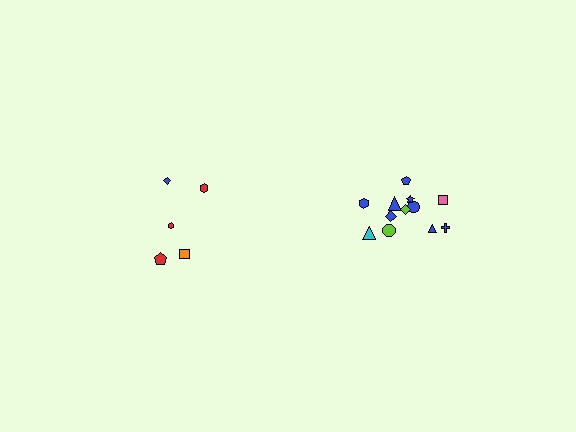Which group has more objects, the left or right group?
The right group.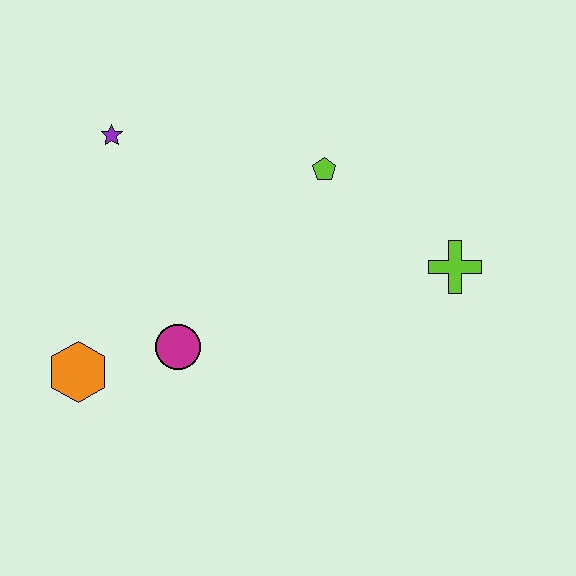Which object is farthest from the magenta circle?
The lime cross is farthest from the magenta circle.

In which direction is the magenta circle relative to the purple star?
The magenta circle is below the purple star.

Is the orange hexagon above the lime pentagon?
No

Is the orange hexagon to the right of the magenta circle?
No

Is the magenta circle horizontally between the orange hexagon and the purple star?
No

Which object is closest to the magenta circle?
The orange hexagon is closest to the magenta circle.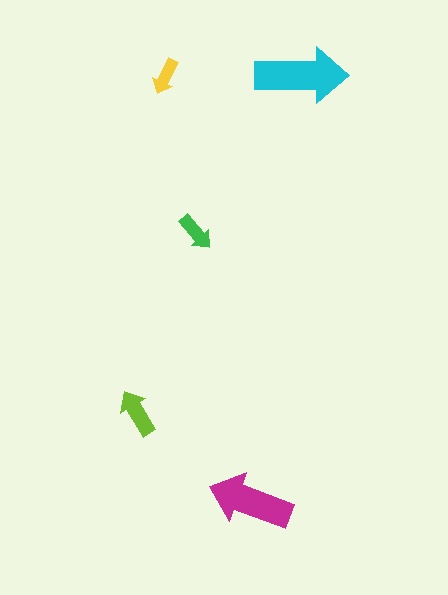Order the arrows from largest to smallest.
the cyan one, the magenta one, the lime one, the green one, the yellow one.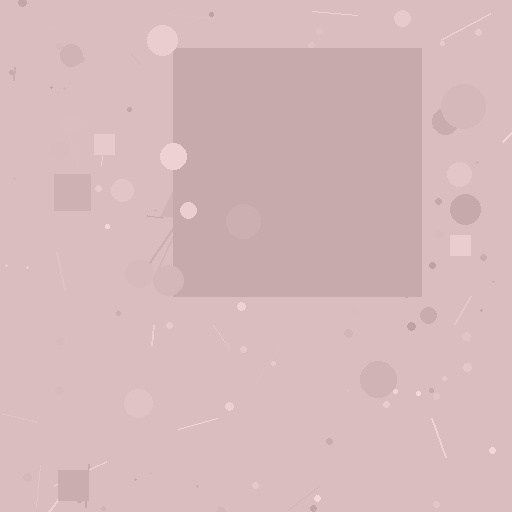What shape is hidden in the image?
A square is hidden in the image.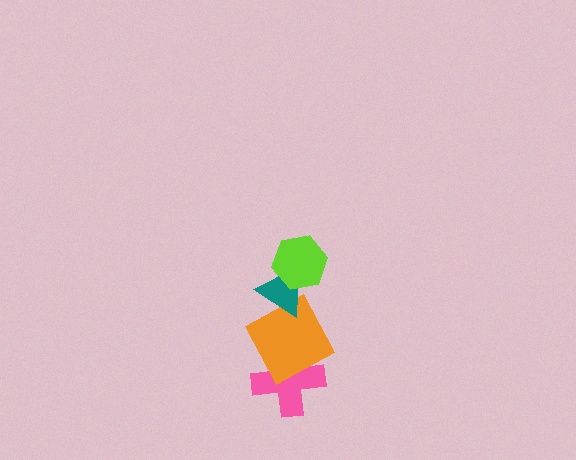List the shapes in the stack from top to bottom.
From top to bottom: the lime hexagon, the teal triangle, the orange square, the pink cross.